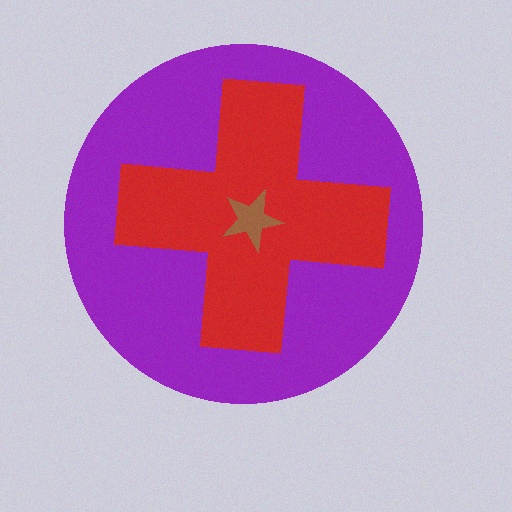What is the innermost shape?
The brown star.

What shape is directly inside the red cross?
The brown star.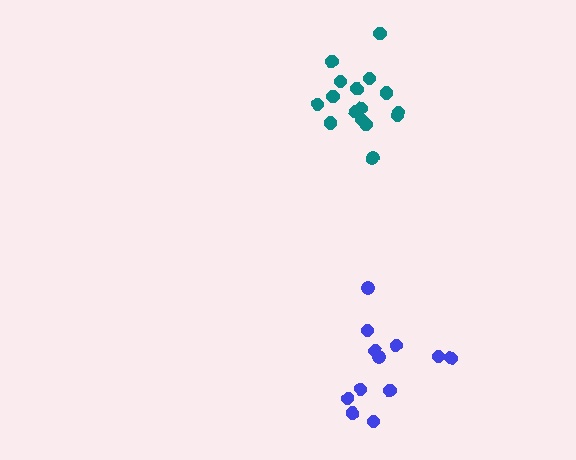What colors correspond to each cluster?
The clusters are colored: teal, blue.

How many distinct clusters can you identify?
There are 2 distinct clusters.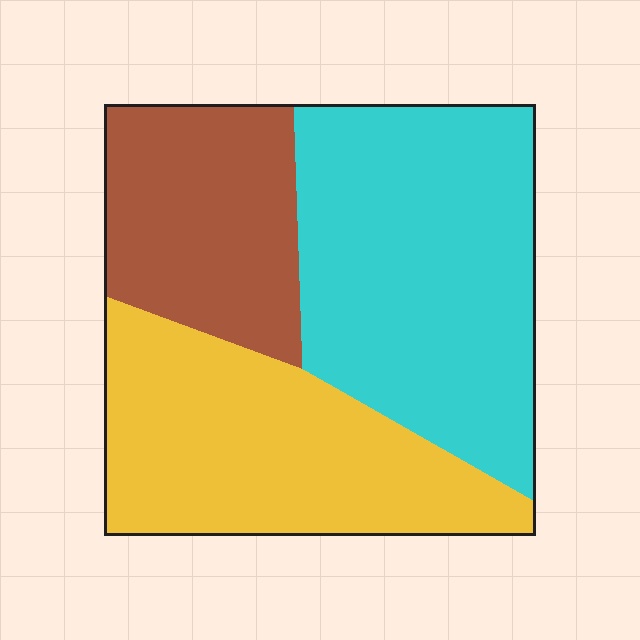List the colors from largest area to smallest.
From largest to smallest: cyan, yellow, brown.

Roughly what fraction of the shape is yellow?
Yellow takes up about one third (1/3) of the shape.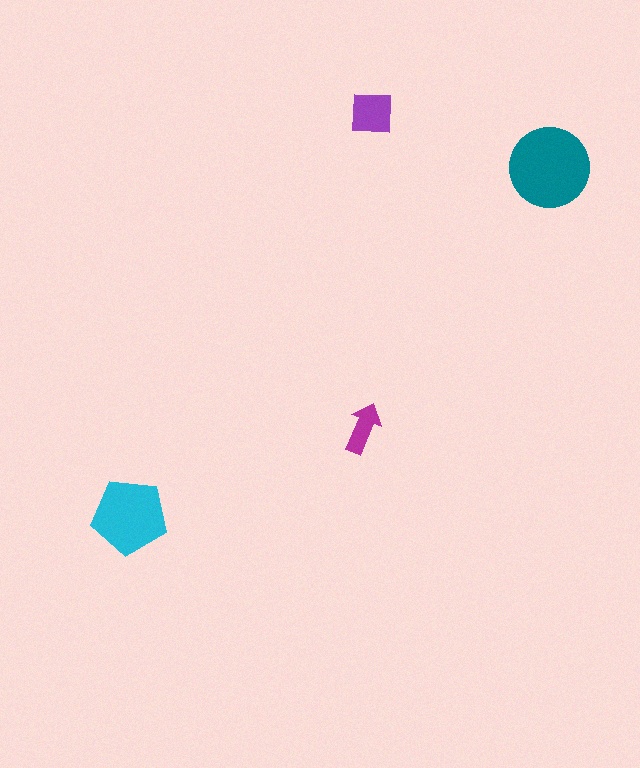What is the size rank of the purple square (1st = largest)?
3rd.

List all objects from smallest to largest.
The magenta arrow, the purple square, the cyan pentagon, the teal circle.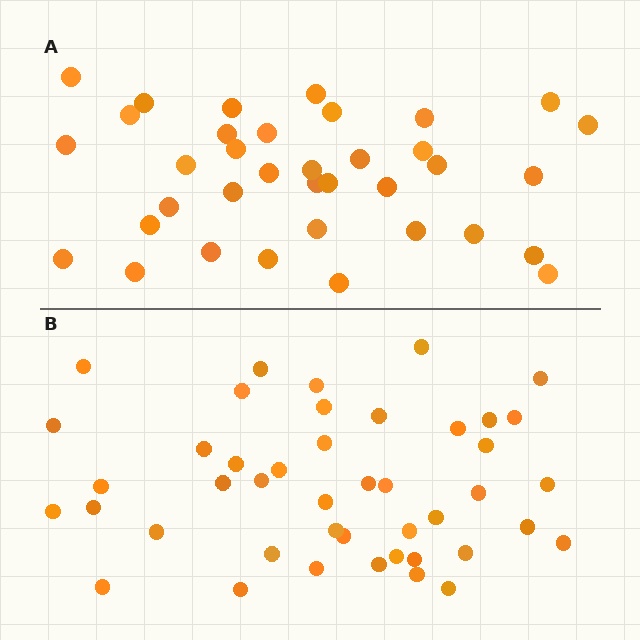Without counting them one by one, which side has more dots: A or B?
Region B (the bottom region) has more dots.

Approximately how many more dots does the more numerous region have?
Region B has roughly 8 or so more dots than region A.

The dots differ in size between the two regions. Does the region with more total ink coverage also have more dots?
No. Region A has more total ink coverage because its dots are larger, but region B actually contains more individual dots. Total area can be misleading — the number of items is what matters here.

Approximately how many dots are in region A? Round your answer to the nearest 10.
About 40 dots. (The exact count is 36, which rounds to 40.)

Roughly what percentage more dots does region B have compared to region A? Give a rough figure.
About 20% more.